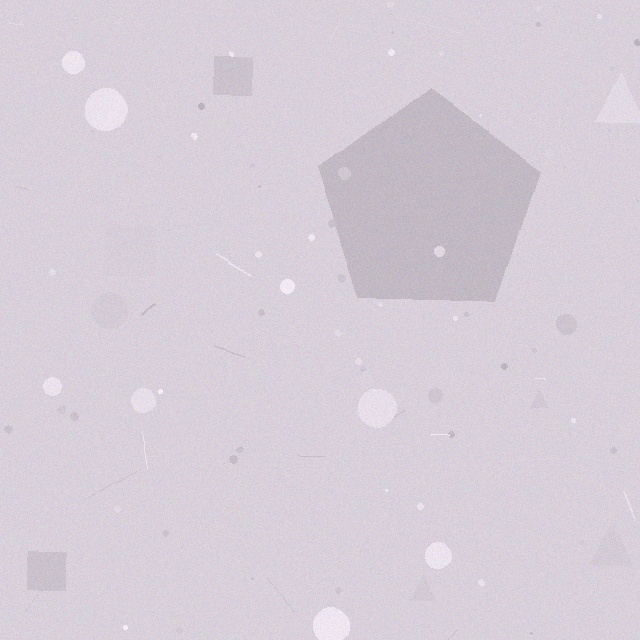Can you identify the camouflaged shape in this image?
The camouflaged shape is a pentagon.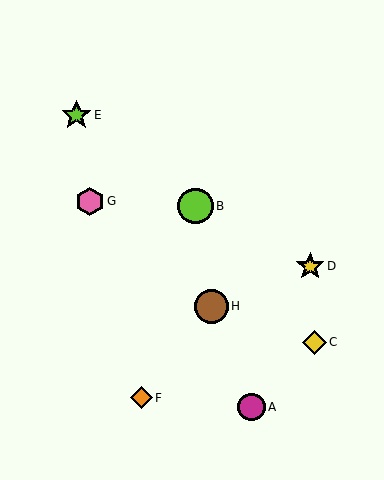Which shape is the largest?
The lime circle (labeled B) is the largest.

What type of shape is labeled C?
Shape C is a yellow diamond.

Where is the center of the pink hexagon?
The center of the pink hexagon is at (90, 201).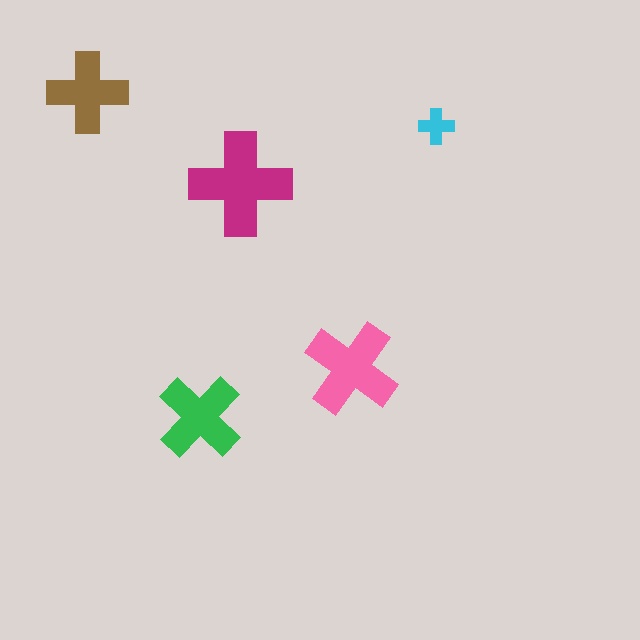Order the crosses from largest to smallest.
the magenta one, the pink one, the green one, the brown one, the cyan one.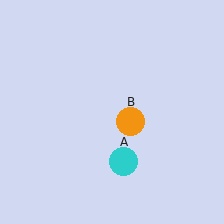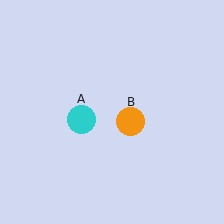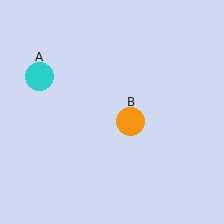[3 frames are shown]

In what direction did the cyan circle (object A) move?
The cyan circle (object A) moved up and to the left.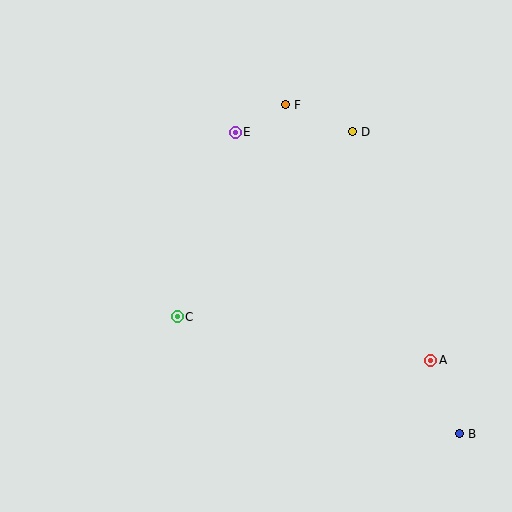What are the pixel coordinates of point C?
Point C is at (177, 317).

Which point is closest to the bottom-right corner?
Point B is closest to the bottom-right corner.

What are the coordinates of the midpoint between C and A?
The midpoint between C and A is at (304, 339).